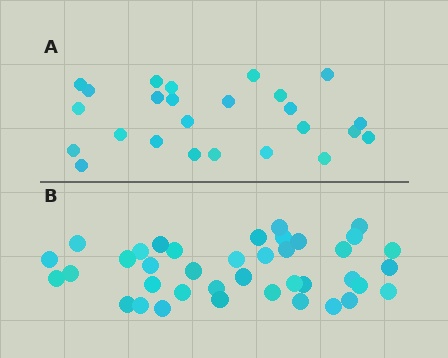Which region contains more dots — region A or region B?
Region B (the bottom region) has more dots.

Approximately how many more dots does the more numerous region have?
Region B has approximately 15 more dots than region A.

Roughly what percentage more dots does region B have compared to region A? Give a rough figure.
About 55% more.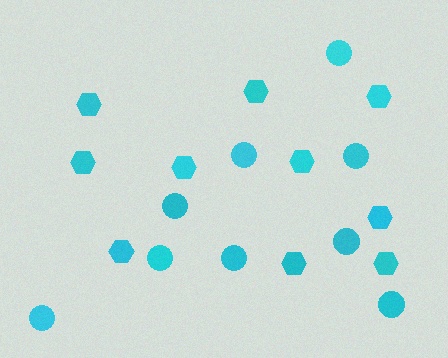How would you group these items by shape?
There are 2 groups: one group of circles (9) and one group of hexagons (10).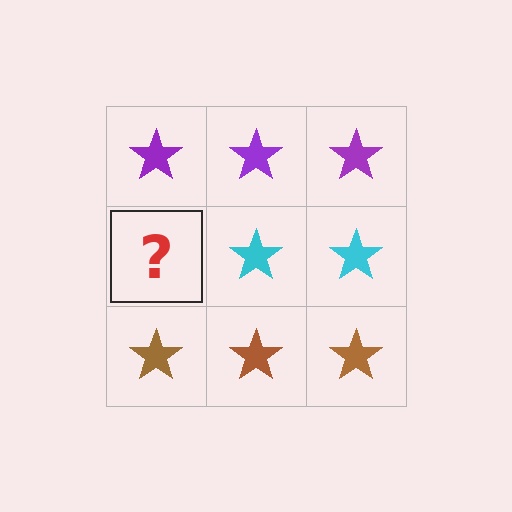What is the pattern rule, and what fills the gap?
The rule is that each row has a consistent color. The gap should be filled with a cyan star.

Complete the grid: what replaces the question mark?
The question mark should be replaced with a cyan star.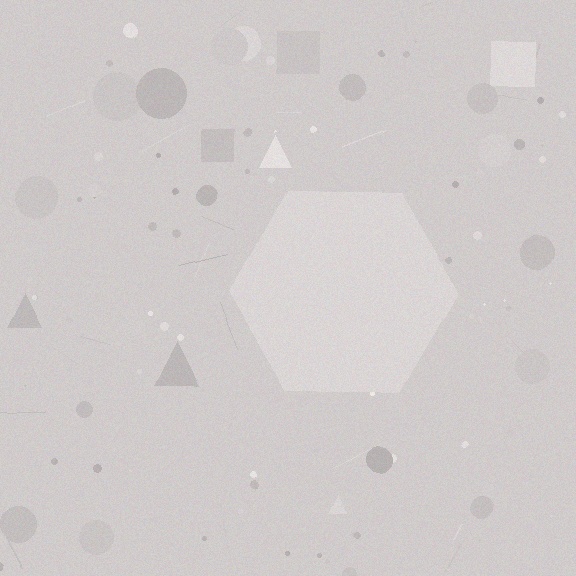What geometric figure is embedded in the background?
A hexagon is embedded in the background.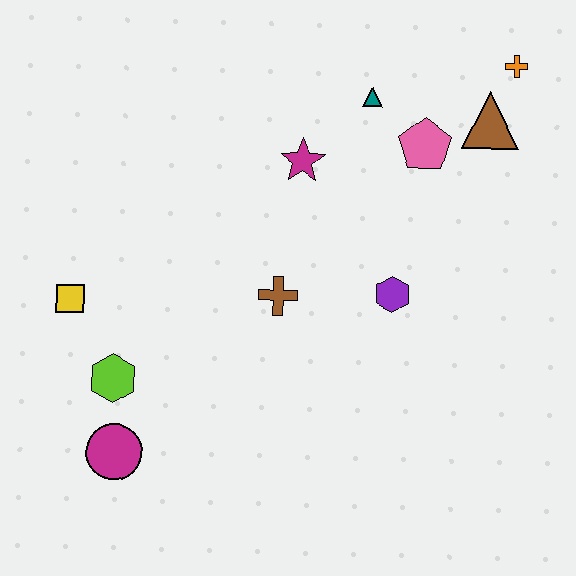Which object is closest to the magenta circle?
The lime hexagon is closest to the magenta circle.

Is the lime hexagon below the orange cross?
Yes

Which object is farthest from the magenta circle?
The orange cross is farthest from the magenta circle.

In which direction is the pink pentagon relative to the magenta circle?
The pink pentagon is above the magenta circle.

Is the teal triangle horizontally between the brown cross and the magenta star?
No